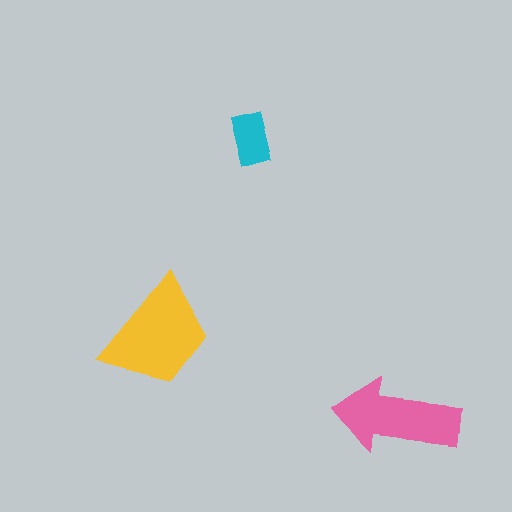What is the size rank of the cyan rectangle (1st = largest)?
3rd.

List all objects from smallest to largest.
The cyan rectangle, the pink arrow, the yellow trapezoid.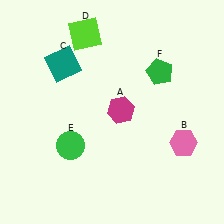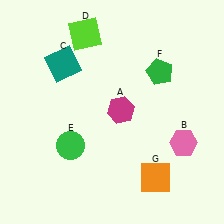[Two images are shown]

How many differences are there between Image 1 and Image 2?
There is 1 difference between the two images.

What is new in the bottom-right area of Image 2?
An orange square (G) was added in the bottom-right area of Image 2.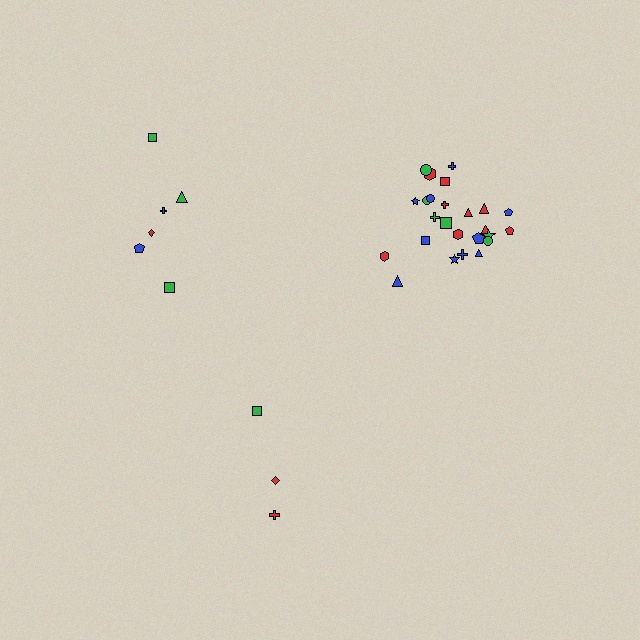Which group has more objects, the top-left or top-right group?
The top-right group.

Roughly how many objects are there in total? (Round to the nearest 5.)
Roughly 35 objects in total.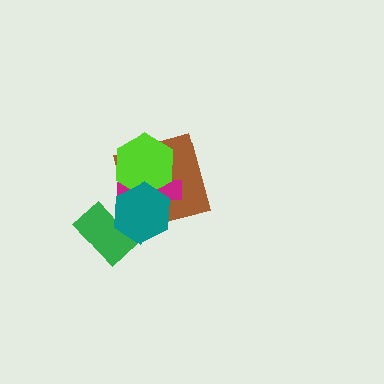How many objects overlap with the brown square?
3 objects overlap with the brown square.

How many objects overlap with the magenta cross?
3 objects overlap with the magenta cross.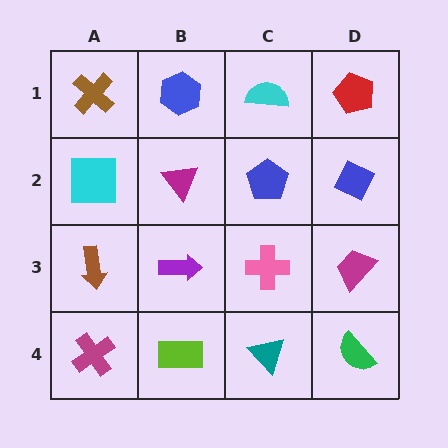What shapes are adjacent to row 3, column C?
A blue pentagon (row 2, column C), a teal triangle (row 4, column C), a purple arrow (row 3, column B), a magenta trapezoid (row 3, column D).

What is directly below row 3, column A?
A magenta cross.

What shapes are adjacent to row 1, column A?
A cyan square (row 2, column A), a blue hexagon (row 1, column B).